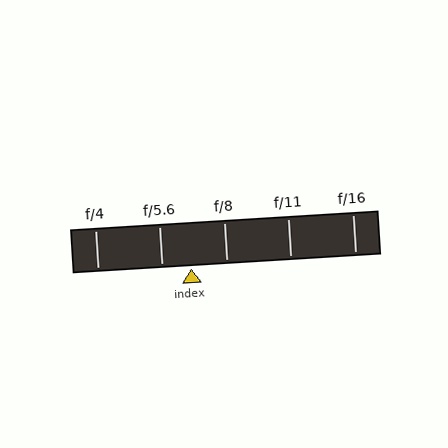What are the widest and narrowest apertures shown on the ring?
The widest aperture shown is f/4 and the narrowest is f/16.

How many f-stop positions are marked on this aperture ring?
There are 5 f-stop positions marked.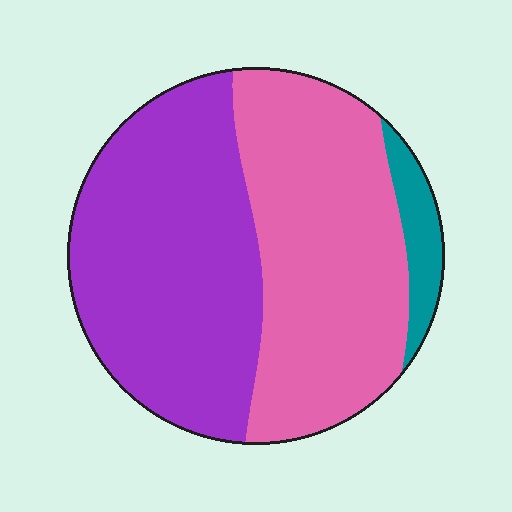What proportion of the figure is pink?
Pink covers about 45% of the figure.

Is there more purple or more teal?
Purple.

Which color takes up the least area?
Teal, at roughly 5%.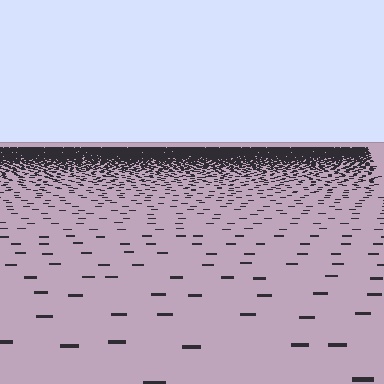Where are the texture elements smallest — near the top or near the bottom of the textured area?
Near the top.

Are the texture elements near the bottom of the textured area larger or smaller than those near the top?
Larger. Near the bottom, elements are closer to the viewer and appear at a bigger on-screen size.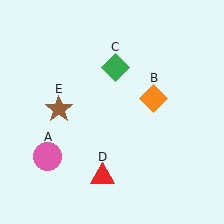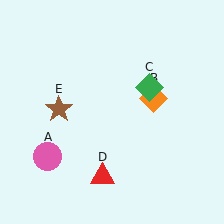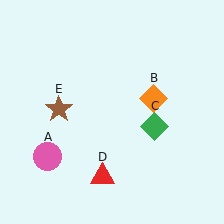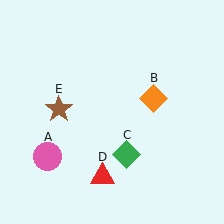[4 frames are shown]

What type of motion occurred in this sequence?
The green diamond (object C) rotated clockwise around the center of the scene.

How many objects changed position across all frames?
1 object changed position: green diamond (object C).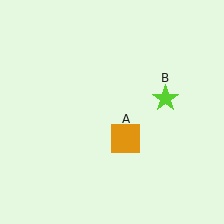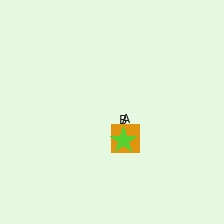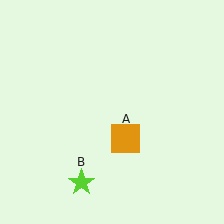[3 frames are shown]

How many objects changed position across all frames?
1 object changed position: lime star (object B).